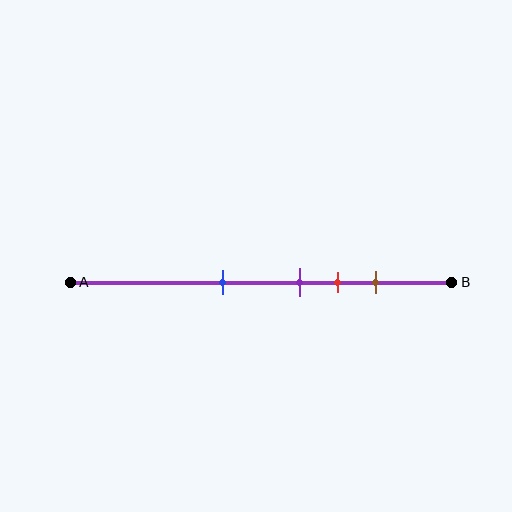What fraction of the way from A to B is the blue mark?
The blue mark is approximately 40% (0.4) of the way from A to B.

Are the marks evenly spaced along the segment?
No, the marks are not evenly spaced.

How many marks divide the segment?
There are 4 marks dividing the segment.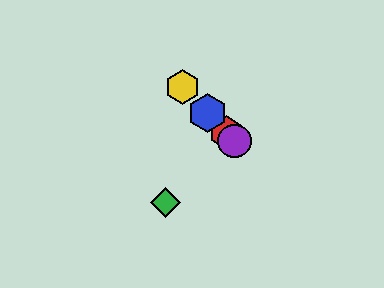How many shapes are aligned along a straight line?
4 shapes (the red hexagon, the blue hexagon, the yellow hexagon, the purple circle) are aligned along a straight line.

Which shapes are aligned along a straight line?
The red hexagon, the blue hexagon, the yellow hexagon, the purple circle are aligned along a straight line.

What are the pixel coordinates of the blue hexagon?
The blue hexagon is at (207, 113).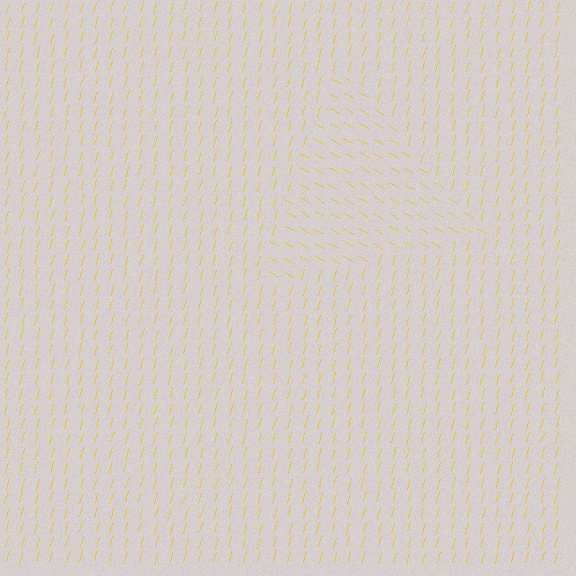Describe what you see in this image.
The image is filled with small yellow line segments. A triangle region in the image has lines oriented differently from the surrounding lines, creating a visible texture boundary.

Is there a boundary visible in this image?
Yes, there is a texture boundary formed by a change in line orientation.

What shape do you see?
I see a triangle.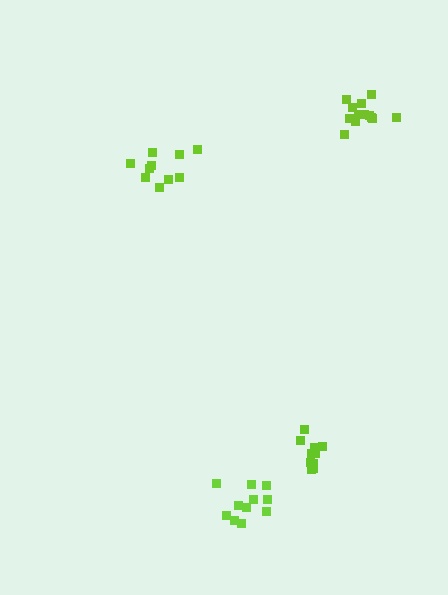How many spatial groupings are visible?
There are 4 spatial groupings.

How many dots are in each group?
Group 1: 10 dots, Group 2: 11 dots, Group 3: 10 dots, Group 4: 13 dots (44 total).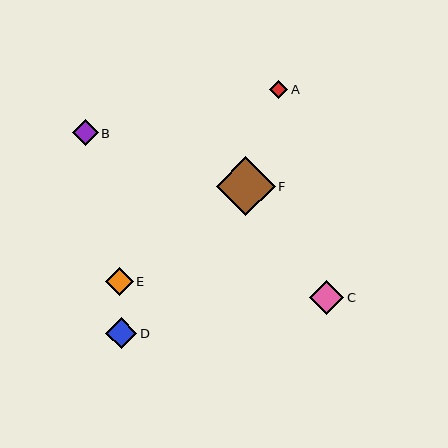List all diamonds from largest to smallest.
From largest to smallest: F, C, D, E, B, A.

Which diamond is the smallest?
Diamond A is the smallest with a size of approximately 18 pixels.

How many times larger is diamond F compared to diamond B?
Diamond F is approximately 2.3 times the size of diamond B.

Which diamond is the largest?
Diamond F is the largest with a size of approximately 59 pixels.